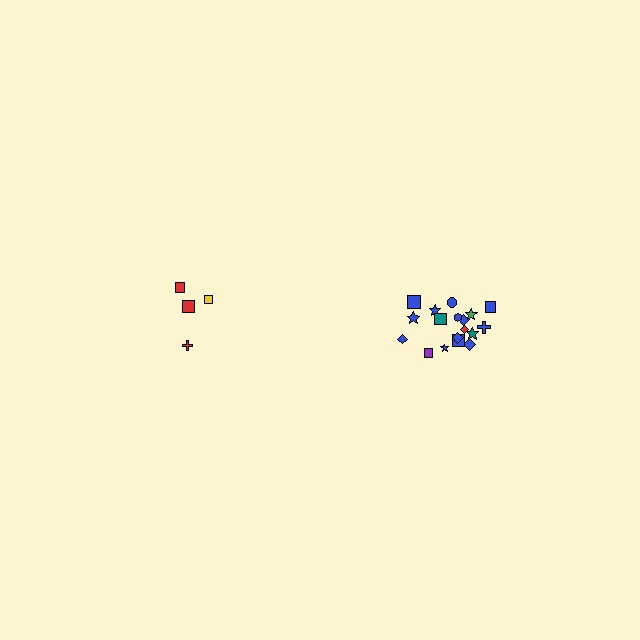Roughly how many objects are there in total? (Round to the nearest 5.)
Roughly 20 objects in total.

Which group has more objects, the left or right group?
The right group.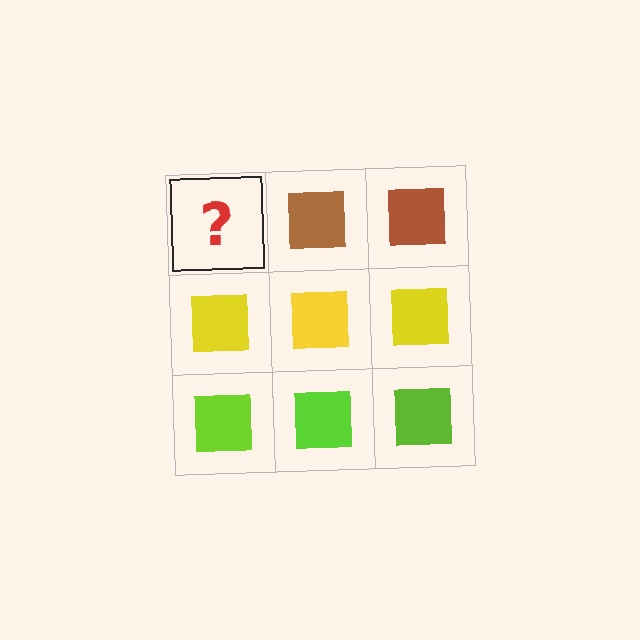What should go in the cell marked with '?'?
The missing cell should contain a brown square.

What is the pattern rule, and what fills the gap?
The rule is that each row has a consistent color. The gap should be filled with a brown square.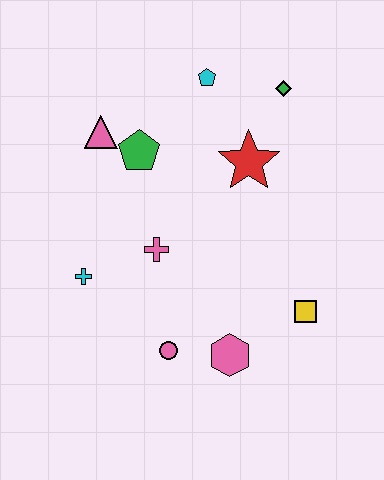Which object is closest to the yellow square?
The pink hexagon is closest to the yellow square.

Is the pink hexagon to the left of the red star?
Yes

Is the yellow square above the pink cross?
No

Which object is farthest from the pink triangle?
The yellow square is farthest from the pink triangle.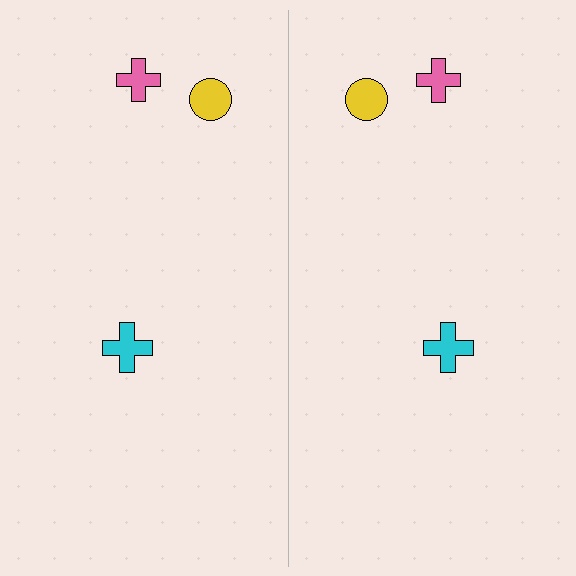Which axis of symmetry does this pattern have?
The pattern has a vertical axis of symmetry running through the center of the image.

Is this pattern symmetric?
Yes, this pattern has bilateral (reflection) symmetry.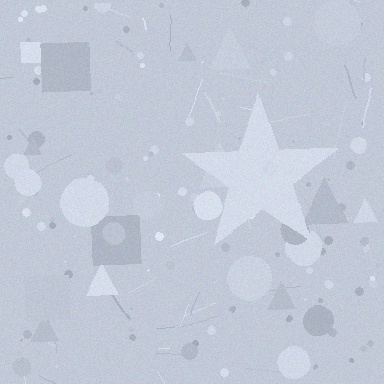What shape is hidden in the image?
A star is hidden in the image.